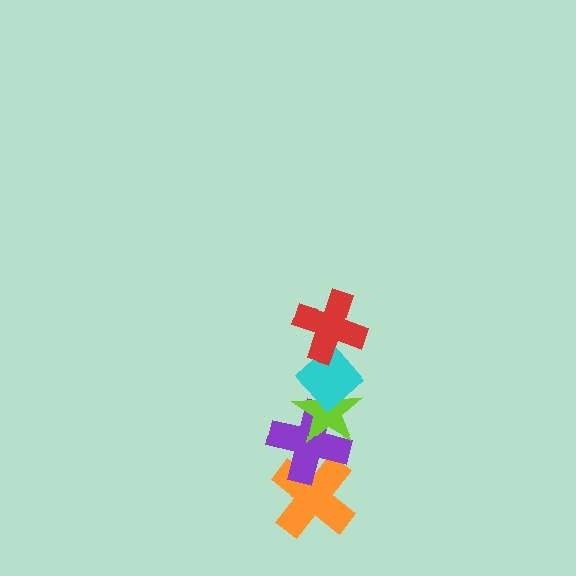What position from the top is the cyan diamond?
The cyan diamond is 2nd from the top.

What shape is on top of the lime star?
The cyan diamond is on top of the lime star.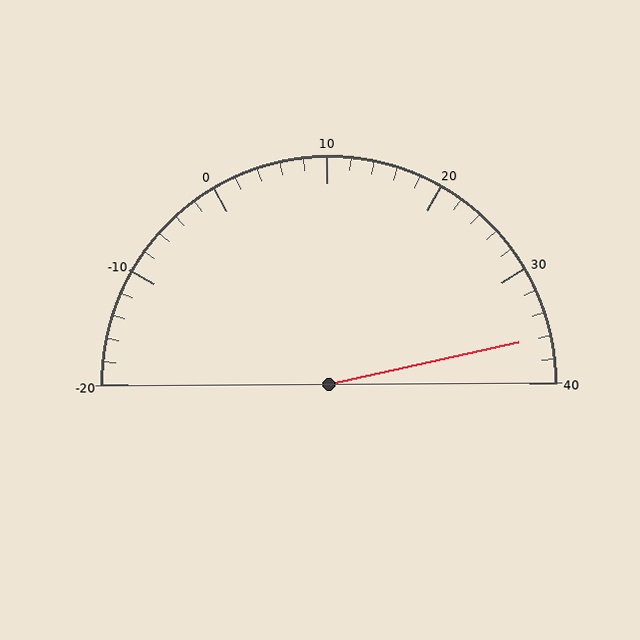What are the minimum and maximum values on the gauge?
The gauge ranges from -20 to 40.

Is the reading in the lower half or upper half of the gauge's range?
The reading is in the upper half of the range (-20 to 40).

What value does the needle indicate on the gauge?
The needle indicates approximately 36.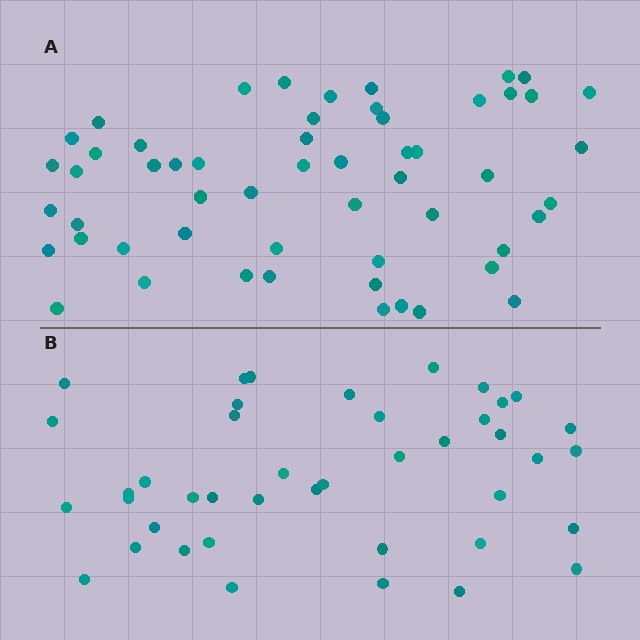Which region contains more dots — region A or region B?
Region A (the top region) has more dots.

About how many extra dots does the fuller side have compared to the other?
Region A has approximately 15 more dots than region B.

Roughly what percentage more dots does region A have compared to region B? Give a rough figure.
About 30% more.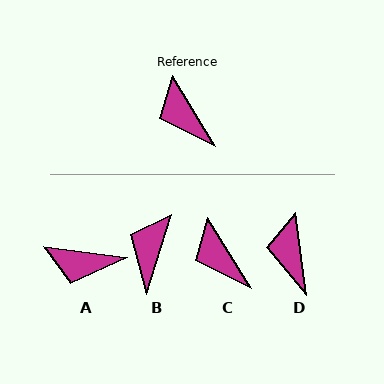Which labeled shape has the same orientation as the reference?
C.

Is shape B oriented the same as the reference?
No, it is off by about 49 degrees.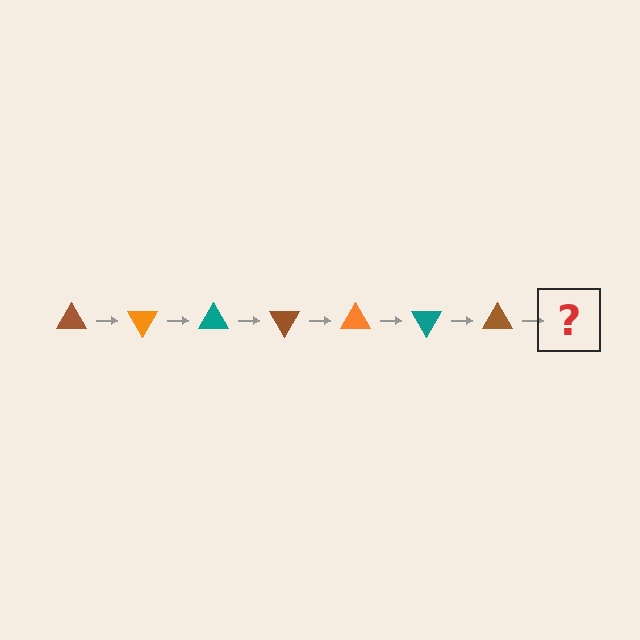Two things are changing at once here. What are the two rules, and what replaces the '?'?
The two rules are that it rotates 60 degrees each step and the color cycles through brown, orange, and teal. The '?' should be an orange triangle, rotated 420 degrees from the start.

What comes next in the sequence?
The next element should be an orange triangle, rotated 420 degrees from the start.